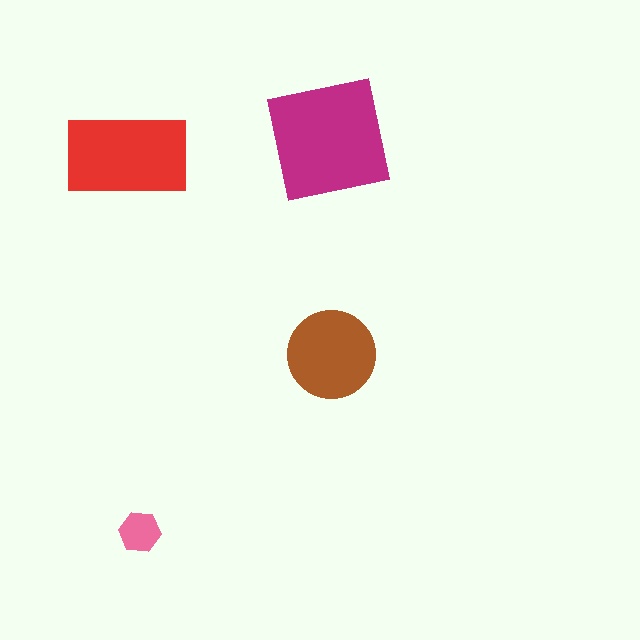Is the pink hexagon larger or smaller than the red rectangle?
Smaller.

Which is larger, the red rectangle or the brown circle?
The red rectangle.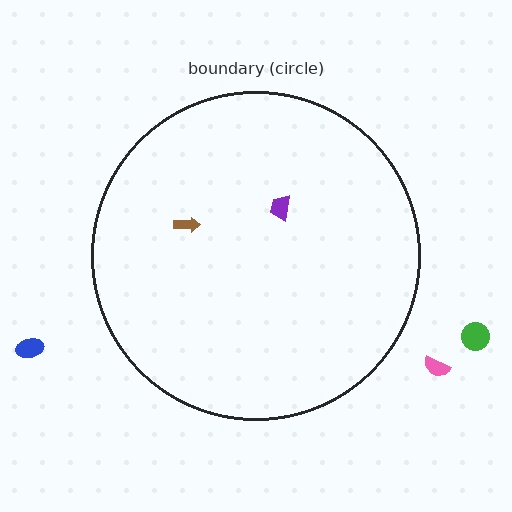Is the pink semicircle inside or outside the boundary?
Outside.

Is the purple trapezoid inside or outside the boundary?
Inside.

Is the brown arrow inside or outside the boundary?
Inside.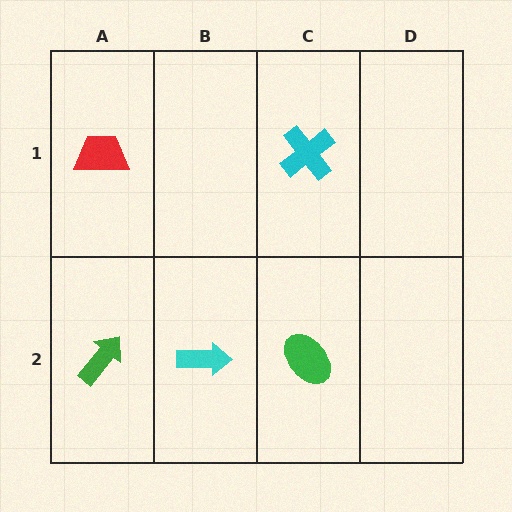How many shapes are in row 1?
2 shapes.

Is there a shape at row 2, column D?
No, that cell is empty.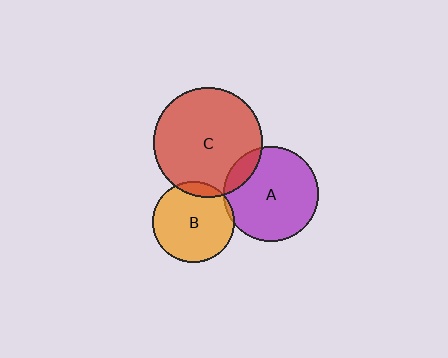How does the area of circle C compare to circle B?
Approximately 1.8 times.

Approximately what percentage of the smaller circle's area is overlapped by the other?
Approximately 5%.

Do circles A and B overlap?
Yes.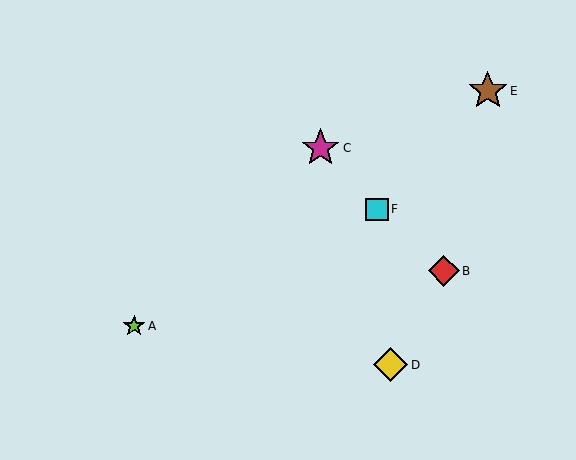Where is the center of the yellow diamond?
The center of the yellow diamond is at (391, 365).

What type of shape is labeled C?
Shape C is a magenta star.